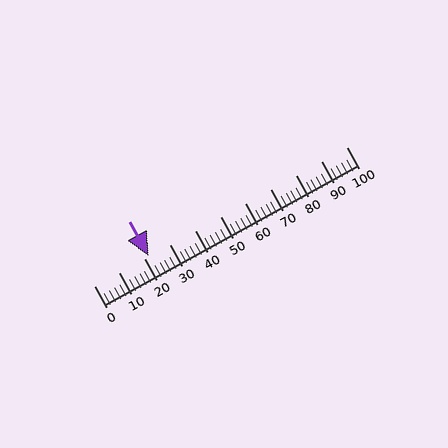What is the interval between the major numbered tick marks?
The major tick marks are spaced 10 units apart.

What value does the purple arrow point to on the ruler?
The purple arrow points to approximately 22.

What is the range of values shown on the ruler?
The ruler shows values from 0 to 100.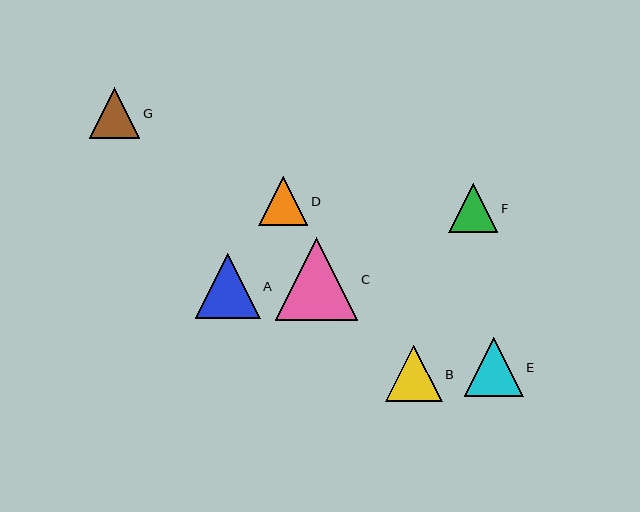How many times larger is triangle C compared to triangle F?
Triangle C is approximately 1.7 times the size of triangle F.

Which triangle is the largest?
Triangle C is the largest with a size of approximately 83 pixels.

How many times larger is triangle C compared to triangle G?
Triangle C is approximately 1.6 times the size of triangle G.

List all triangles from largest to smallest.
From largest to smallest: C, A, E, B, G, D, F.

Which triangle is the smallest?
Triangle F is the smallest with a size of approximately 49 pixels.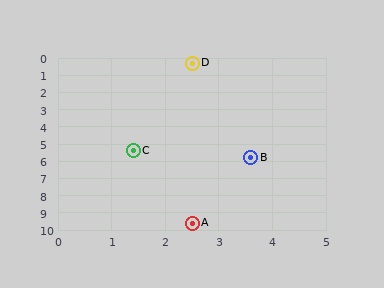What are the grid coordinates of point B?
Point B is at approximately (3.6, 5.8).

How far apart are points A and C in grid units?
Points A and C are about 4.3 grid units apart.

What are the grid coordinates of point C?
Point C is at approximately (1.4, 5.4).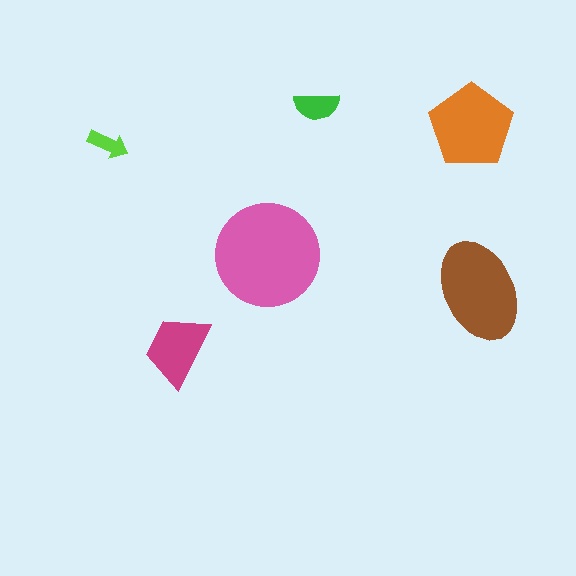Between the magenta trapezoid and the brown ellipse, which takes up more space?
The brown ellipse.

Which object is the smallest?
The lime arrow.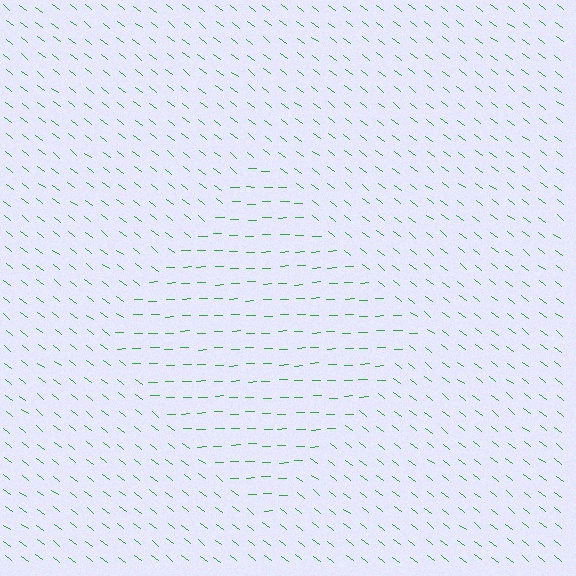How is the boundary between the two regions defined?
The boundary is defined purely by a change in line orientation (approximately 40 degrees difference). All lines are the same color and thickness.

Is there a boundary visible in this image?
Yes, there is a texture boundary formed by a change in line orientation.